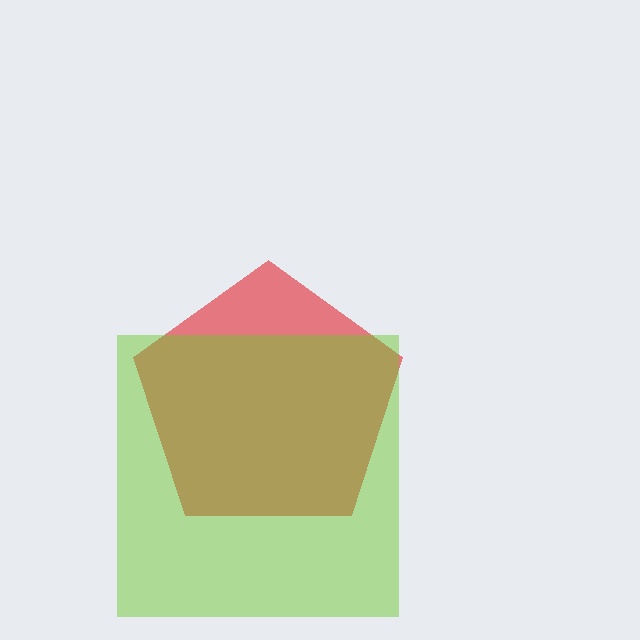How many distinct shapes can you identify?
There are 2 distinct shapes: a red pentagon, a lime square.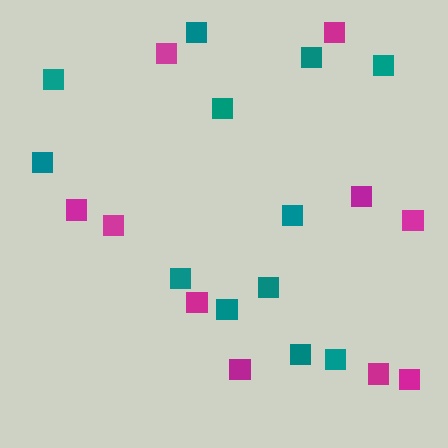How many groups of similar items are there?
There are 2 groups: one group of magenta squares (10) and one group of teal squares (12).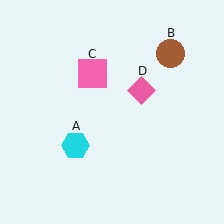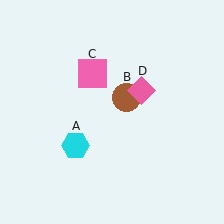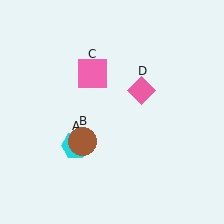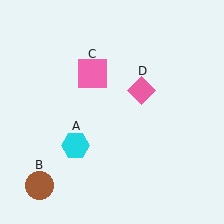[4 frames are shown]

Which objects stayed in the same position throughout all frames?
Cyan hexagon (object A) and pink square (object C) and pink diamond (object D) remained stationary.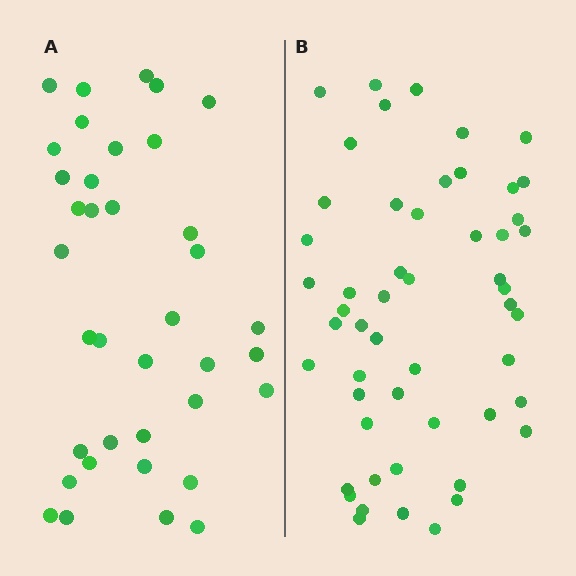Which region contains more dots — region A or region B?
Region B (the right region) has more dots.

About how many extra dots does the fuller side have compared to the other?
Region B has approximately 15 more dots than region A.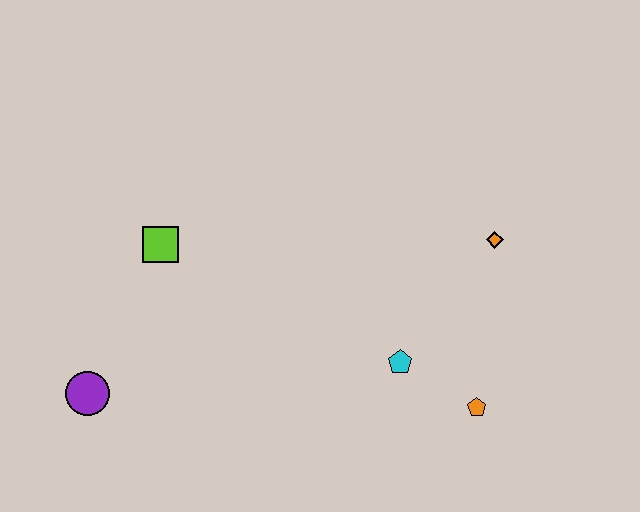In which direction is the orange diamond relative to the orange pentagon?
The orange diamond is above the orange pentagon.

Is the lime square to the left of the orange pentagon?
Yes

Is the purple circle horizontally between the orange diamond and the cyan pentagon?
No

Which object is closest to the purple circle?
The lime square is closest to the purple circle.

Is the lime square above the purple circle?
Yes